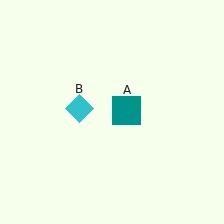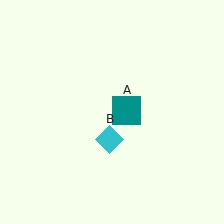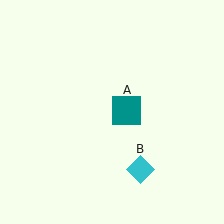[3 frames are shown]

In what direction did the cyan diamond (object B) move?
The cyan diamond (object B) moved down and to the right.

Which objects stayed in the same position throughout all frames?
Teal square (object A) remained stationary.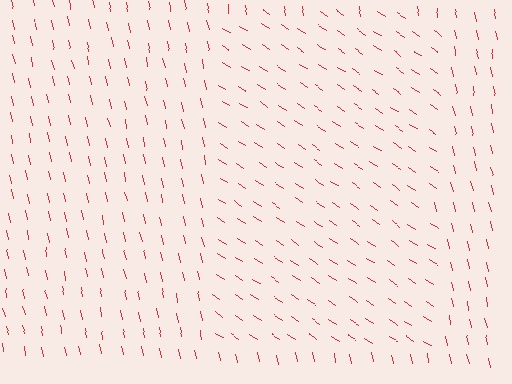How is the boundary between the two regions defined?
The boundary is defined purely by a change in line orientation (approximately 45 degrees difference). All lines are the same color and thickness.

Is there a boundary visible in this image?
Yes, there is a texture boundary formed by a change in line orientation.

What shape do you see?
I see a rectangle.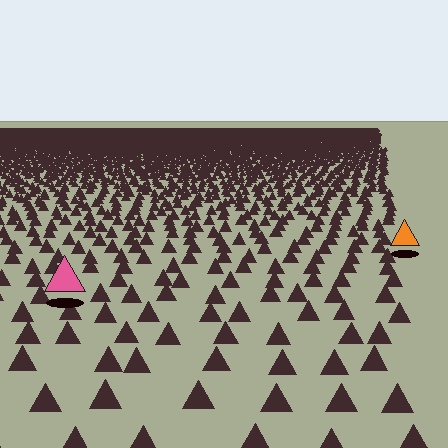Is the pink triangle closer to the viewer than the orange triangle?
Yes. The pink triangle is closer — you can tell from the texture gradient: the ground texture is coarser near it.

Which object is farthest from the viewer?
The orange triangle is farthest from the viewer. It appears smaller and the ground texture around it is denser.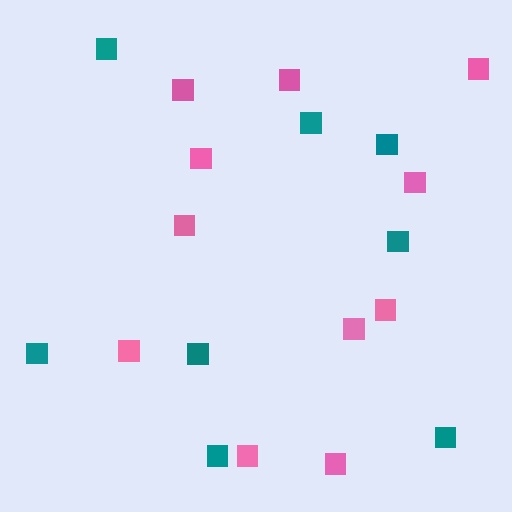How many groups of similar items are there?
There are 2 groups: one group of pink squares (11) and one group of teal squares (8).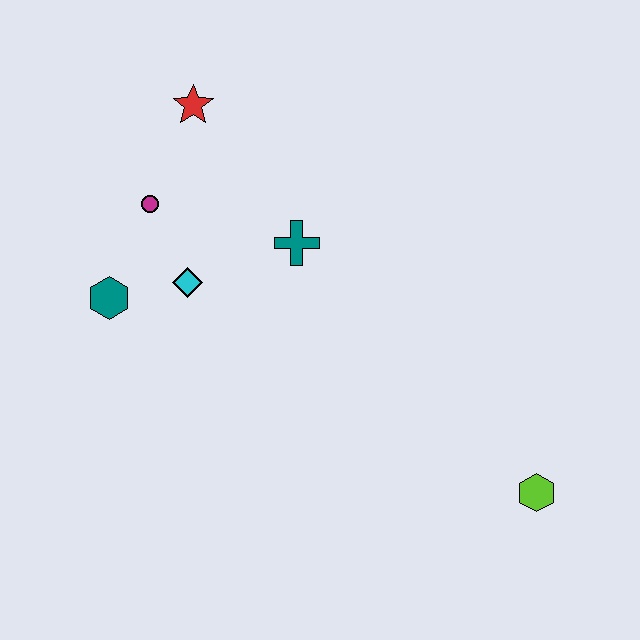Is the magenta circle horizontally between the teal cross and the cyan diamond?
No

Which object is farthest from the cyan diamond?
The lime hexagon is farthest from the cyan diamond.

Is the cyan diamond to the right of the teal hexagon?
Yes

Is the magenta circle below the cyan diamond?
No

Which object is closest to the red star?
The magenta circle is closest to the red star.